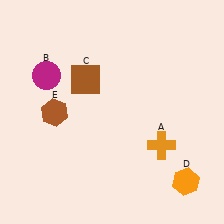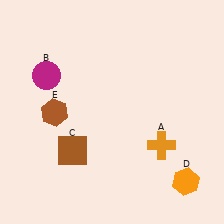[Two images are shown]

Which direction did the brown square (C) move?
The brown square (C) moved down.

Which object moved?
The brown square (C) moved down.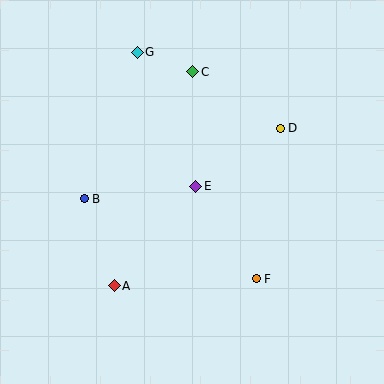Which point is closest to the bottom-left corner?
Point A is closest to the bottom-left corner.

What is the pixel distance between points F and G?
The distance between F and G is 256 pixels.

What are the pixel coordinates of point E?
Point E is at (196, 186).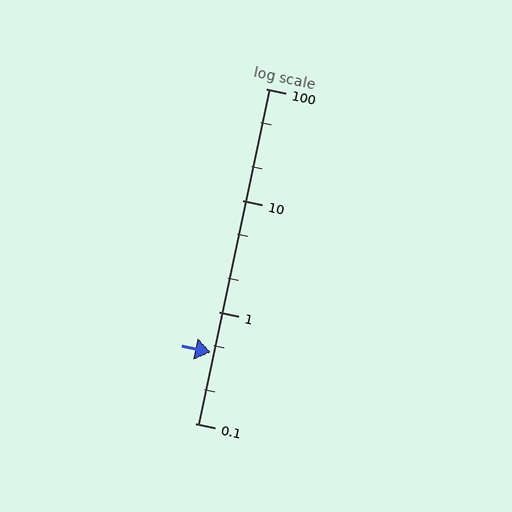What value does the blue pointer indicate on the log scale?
The pointer indicates approximately 0.43.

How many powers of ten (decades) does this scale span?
The scale spans 3 decades, from 0.1 to 100.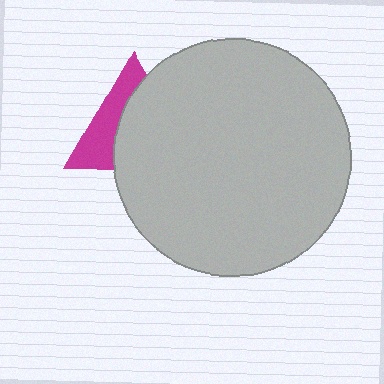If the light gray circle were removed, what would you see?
You would see the complete magenta triangle.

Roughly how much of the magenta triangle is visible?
A small part of it is visible (roughly 40%).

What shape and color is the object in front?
The object in front is a light gray circle.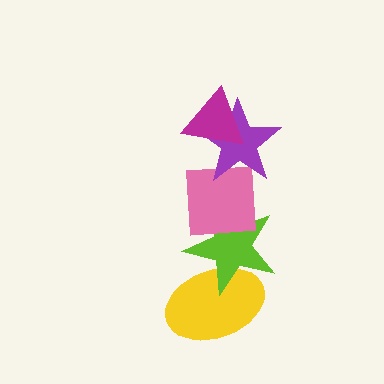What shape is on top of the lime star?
The pink square is on top of the lime star.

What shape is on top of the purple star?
The magenta triangle is on top of the purple star.